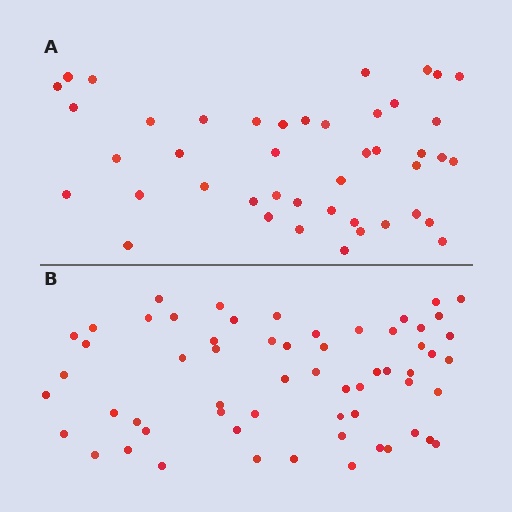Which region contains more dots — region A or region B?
Region B (the bottom region) has more dots.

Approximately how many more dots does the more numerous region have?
Region B has approximately 15 more dots than region A.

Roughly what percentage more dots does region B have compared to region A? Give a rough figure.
About 35% more.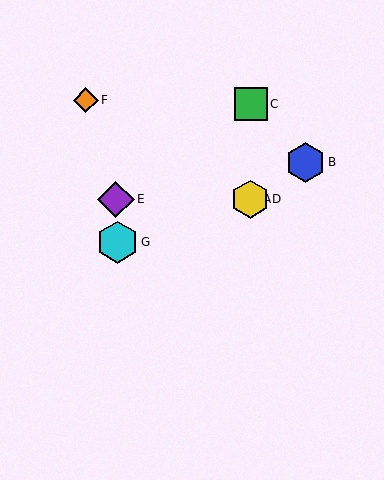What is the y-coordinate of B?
Object B is at y≈162.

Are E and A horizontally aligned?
Yes, both are at y≈199.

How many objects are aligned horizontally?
3 objects (A, D, E) are aligned horizontally.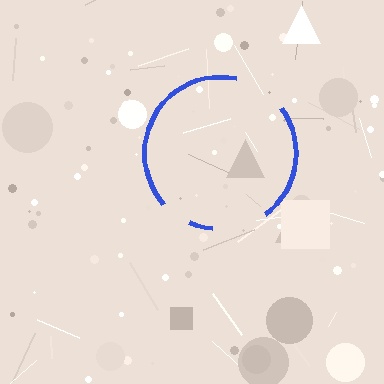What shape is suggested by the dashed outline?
The dashed outline suggests a circle.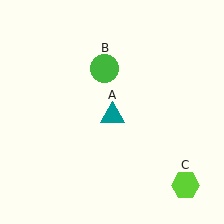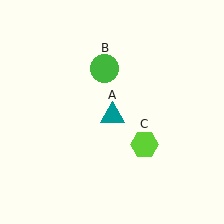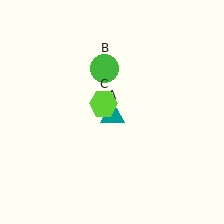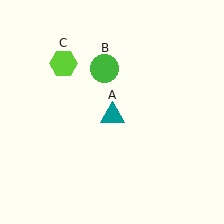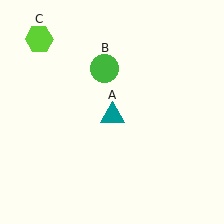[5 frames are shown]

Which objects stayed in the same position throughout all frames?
Teal triangle (object A) and green circle (object B) remained stationary.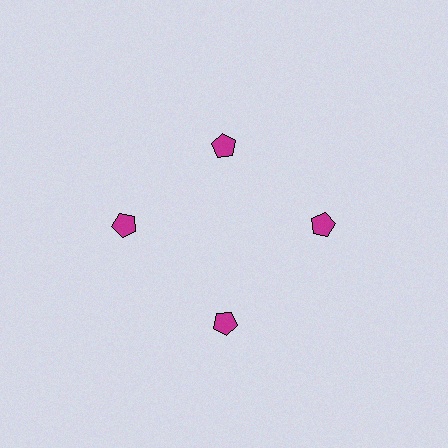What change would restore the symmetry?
The symmetry would be restored by moving it outward, back onto the ring so that all 4 pentagons sit at equal angles and equal distance from the center.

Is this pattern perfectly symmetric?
No. The 4 magenta pentagons are arranged in a ring, but one element near the 12 o'clock position is pulled inward toward the center, breaking the 4-fold rotational symmetry.